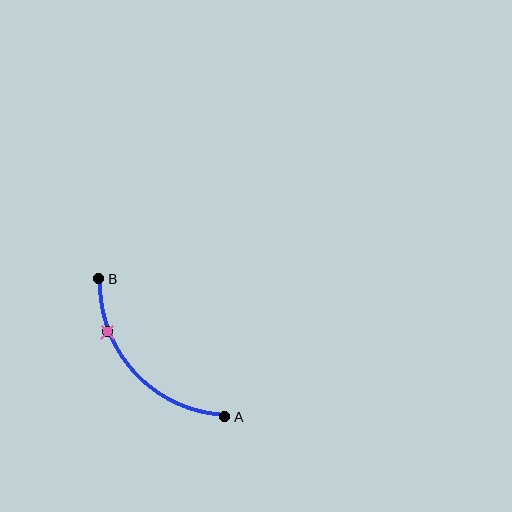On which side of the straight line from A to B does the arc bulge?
The arc bulges below and to the left of the straight line connecting A and B.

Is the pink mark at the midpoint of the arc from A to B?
No. The pink mark lies on the arc but is closer to endpoint B. The arc midpoint would be at the point on the curve equidistant along the arc from both A and B.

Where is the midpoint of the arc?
The arc midpoint is the point on the curve farthest from the straight line joining A and B. It sits below and to the left of that line.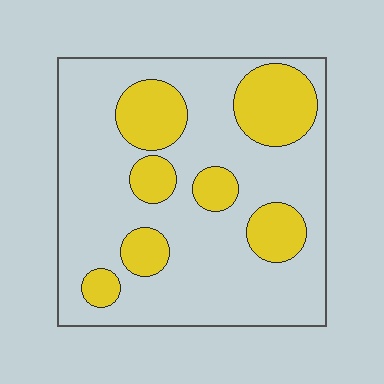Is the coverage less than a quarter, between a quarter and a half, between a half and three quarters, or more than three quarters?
Between a quarter and a half.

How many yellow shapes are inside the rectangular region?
7.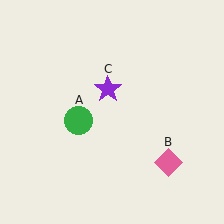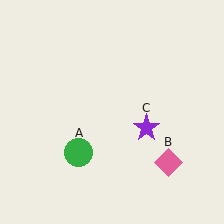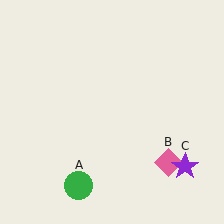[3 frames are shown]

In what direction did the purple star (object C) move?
The purple star (object C) moved down and to the right.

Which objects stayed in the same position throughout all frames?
Pink diamond (object B) remained stationary.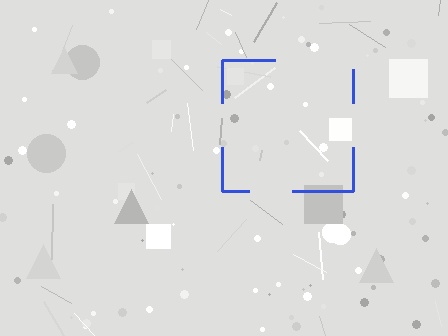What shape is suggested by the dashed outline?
The dashed outline suggests a square.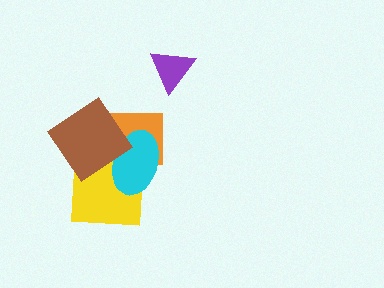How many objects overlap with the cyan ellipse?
3 objects overlap with the cyan ellipse.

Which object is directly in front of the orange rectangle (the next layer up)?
The yellow square is directly in front of the orange rectangle.